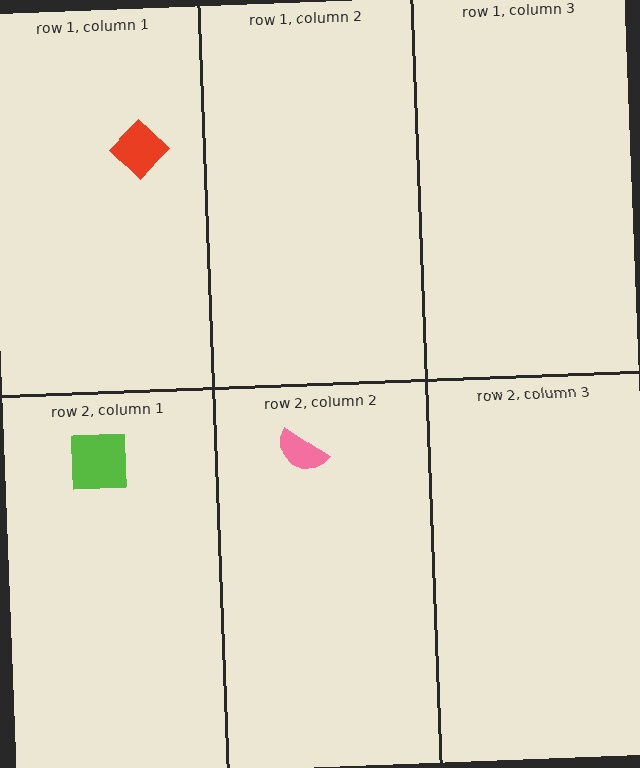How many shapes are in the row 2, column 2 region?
1.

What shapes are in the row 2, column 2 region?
The pink semicircle.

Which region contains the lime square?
The row 2, column 1 region.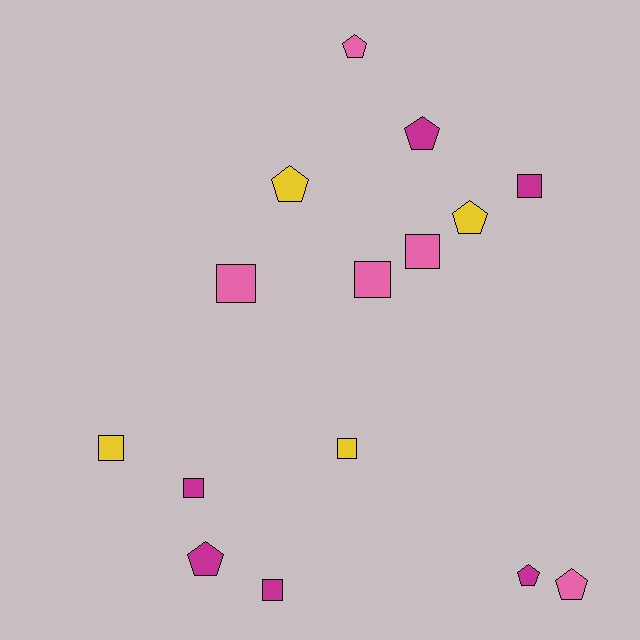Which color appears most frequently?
Magenta, with 6 objects.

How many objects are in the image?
There are 15 objects.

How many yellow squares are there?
There are 2 yellow squares.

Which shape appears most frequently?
Square, with 8 objects.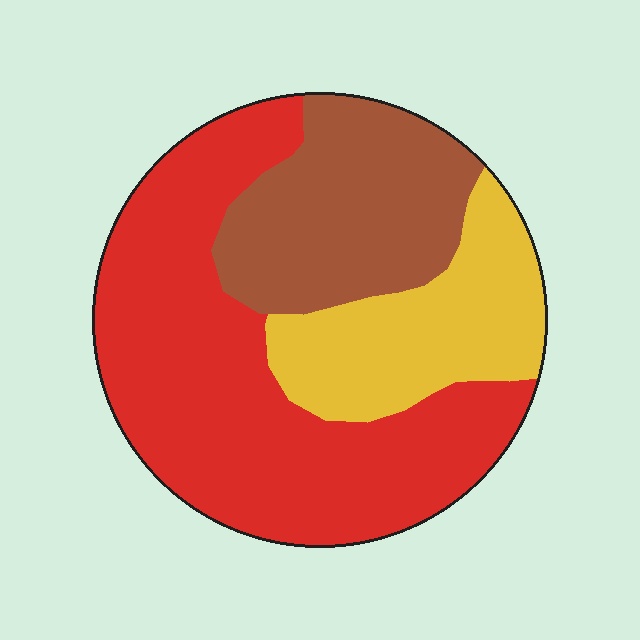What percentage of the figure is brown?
Brown covers 25% of the figure.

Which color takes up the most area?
Red, at roughly 50%.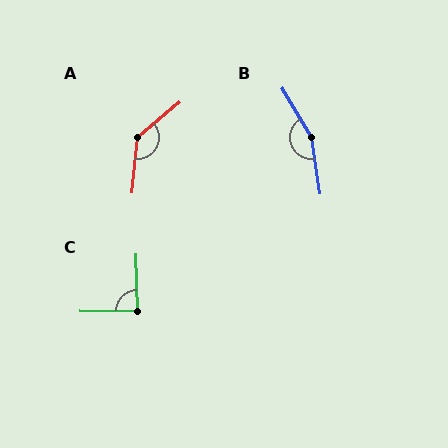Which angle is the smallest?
C, at approximately 89 degrees.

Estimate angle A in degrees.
Approximately 136 degrees.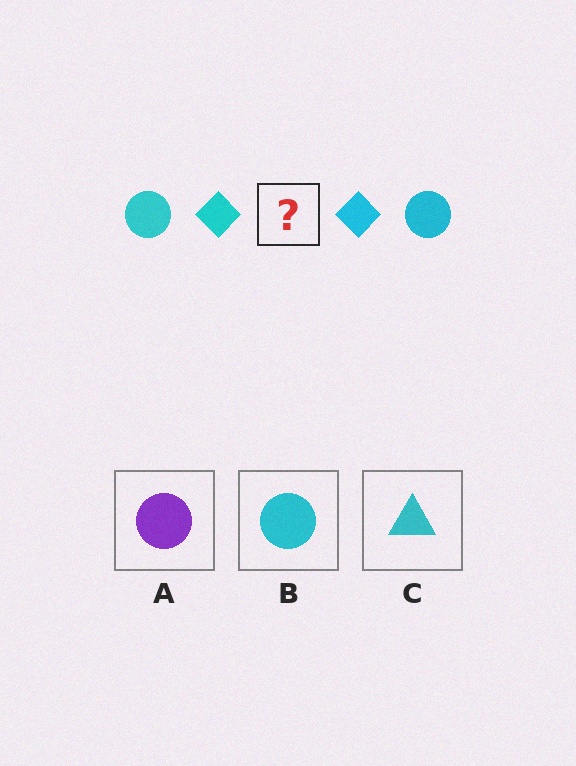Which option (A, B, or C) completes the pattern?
B.